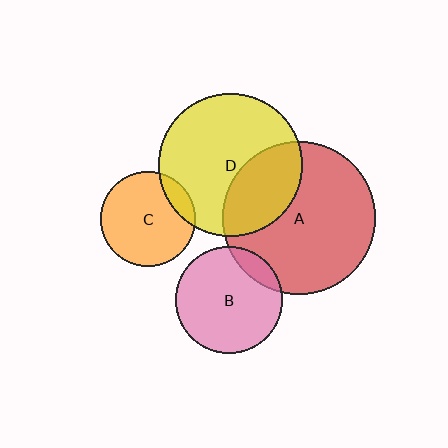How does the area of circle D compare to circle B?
Approximately 1.8 times.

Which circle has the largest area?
Circle A (red).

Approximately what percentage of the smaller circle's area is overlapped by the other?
Approximately 15%.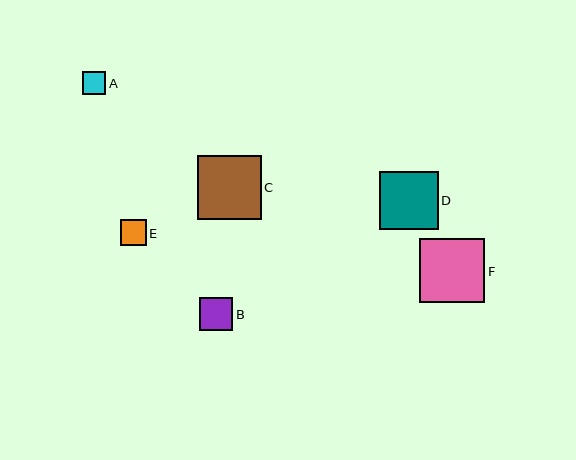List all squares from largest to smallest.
From largest to smallest: F, C, D, B, E, A.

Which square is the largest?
Square F is the largest with a size of approximately 65 pixels.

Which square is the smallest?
Square A is the smallest with a size of approximately 23 pixels.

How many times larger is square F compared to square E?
Square F is approximately 2.5 times the size of square E.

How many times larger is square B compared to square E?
Square B is approximately 1.3 times the size of square E.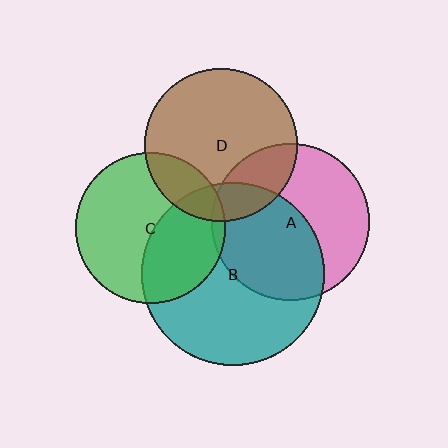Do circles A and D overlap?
Yes.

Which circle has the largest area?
Circle B (teal).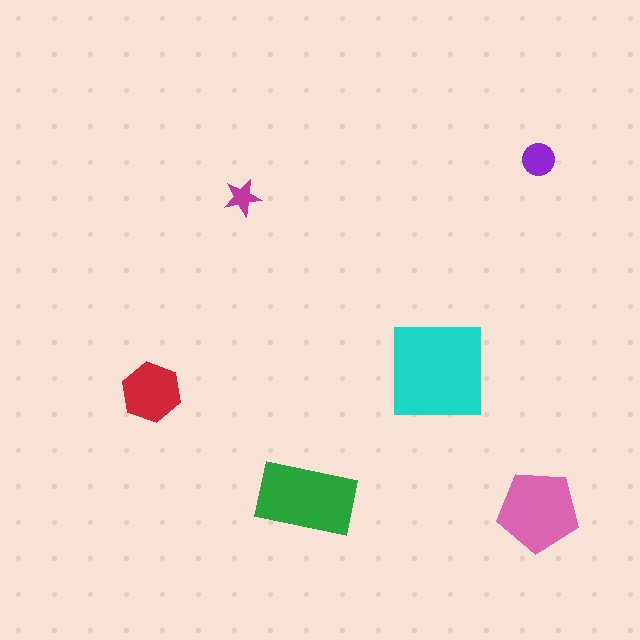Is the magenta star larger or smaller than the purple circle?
Smaller.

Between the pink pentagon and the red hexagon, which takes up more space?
The pink pentagon.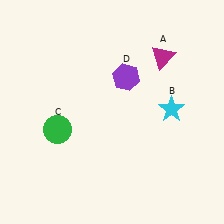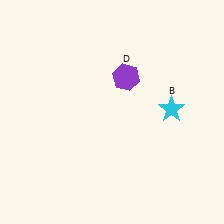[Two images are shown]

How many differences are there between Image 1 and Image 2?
There are 2 differences between the two images.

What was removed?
The green circle (C), the magenta triangle (A) were removed in Image 2.